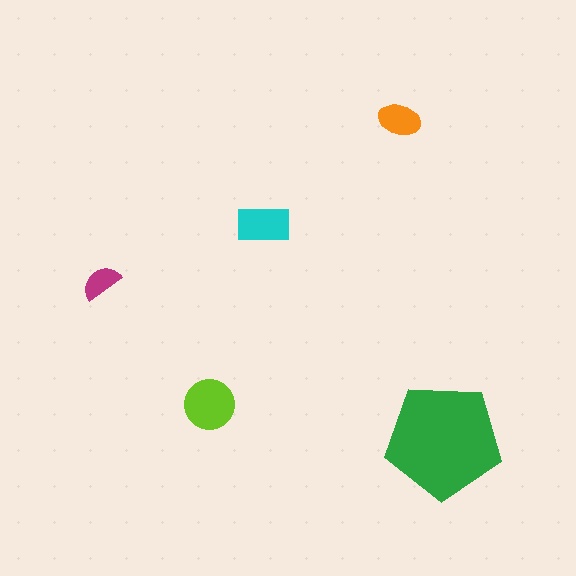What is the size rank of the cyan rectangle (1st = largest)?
3rd.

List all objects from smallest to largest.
The magenta semicircle, the orange ellipse, the cyan rectangle, the lime circle, the green pentagon.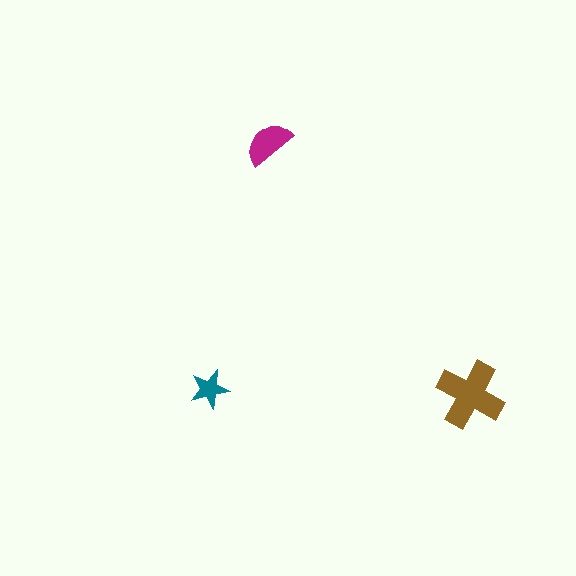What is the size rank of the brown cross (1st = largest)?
1st.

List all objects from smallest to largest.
The teal star, the magenta semicircle, the brown cross.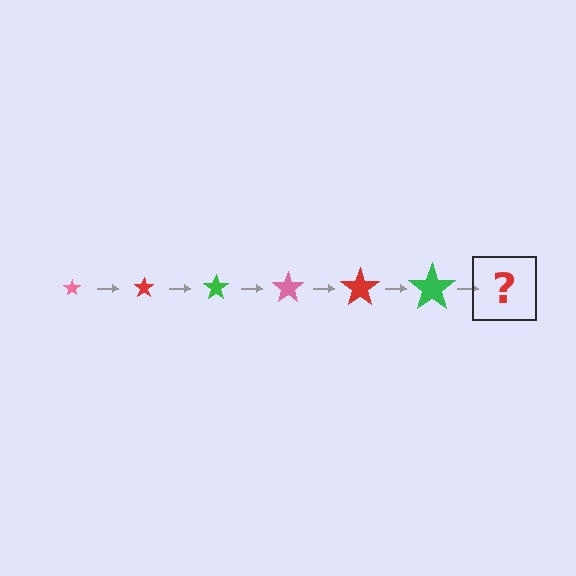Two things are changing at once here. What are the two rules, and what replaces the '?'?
The two rules are that the star grows larger each step and the color cycles through pink, red, and green. The '?' should be a pink star, larger than the previous one.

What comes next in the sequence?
The next element should be a pink star, larger than the previous one.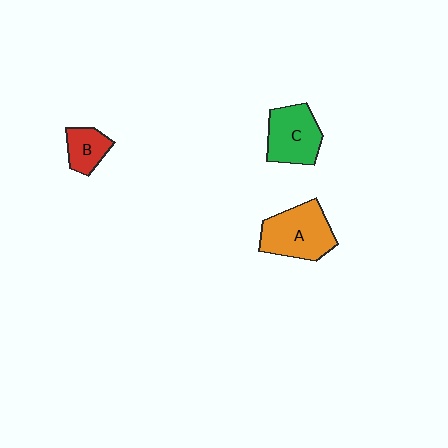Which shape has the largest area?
Shape A (orange).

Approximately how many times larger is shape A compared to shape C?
Approximately 1.2 times.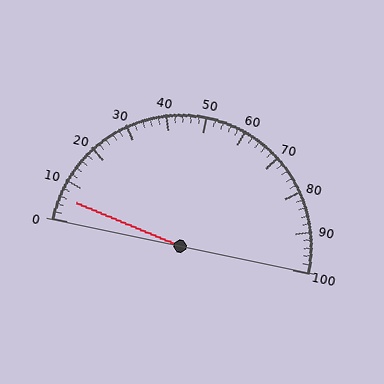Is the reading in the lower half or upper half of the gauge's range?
The reading is in the lower half of the range (0 to 100).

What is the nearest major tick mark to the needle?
The nearest major tick mark is 10.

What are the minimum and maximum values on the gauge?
The gauge ranges from 0 to 100.